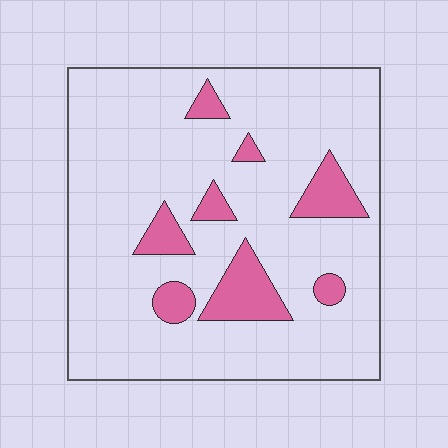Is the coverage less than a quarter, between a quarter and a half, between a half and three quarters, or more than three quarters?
Less than a quarter.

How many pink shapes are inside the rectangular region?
8.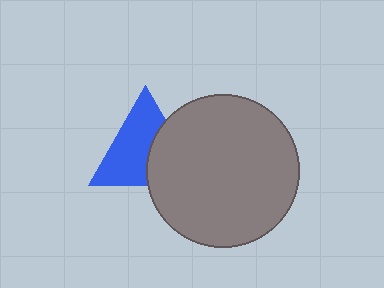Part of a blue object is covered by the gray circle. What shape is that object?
It is a triangle.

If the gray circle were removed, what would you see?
You would see the complete blue triangle.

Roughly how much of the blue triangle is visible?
About half of it is visible (roughly 62%).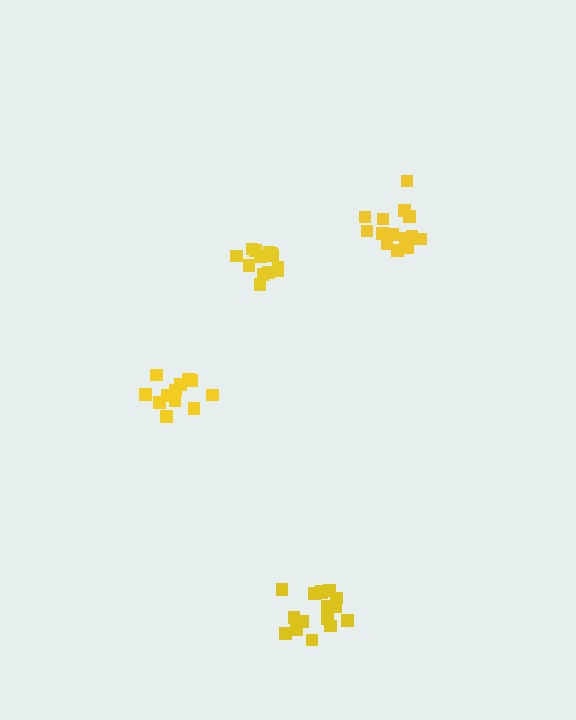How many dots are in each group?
Group 1: 16 dots, Group 2: 15 dots, Group 3: 12 dots, Group 4: 13 dots (56 total).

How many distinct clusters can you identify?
There are 4 distinct clusters.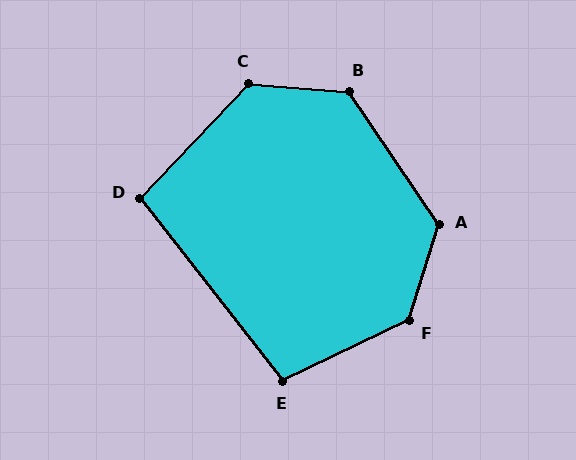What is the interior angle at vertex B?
Approximately 129 degrees (obtuse).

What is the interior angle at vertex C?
Approximately 129 degrees (obtuse).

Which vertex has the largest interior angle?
F, at approximately 133 degrees.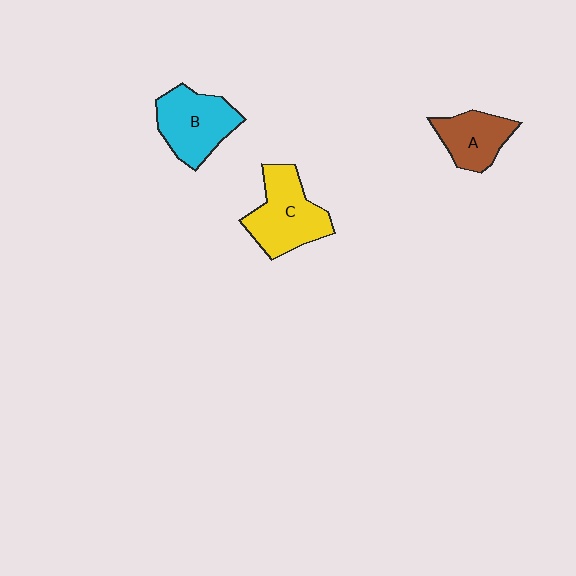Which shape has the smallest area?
Shape A (brown).